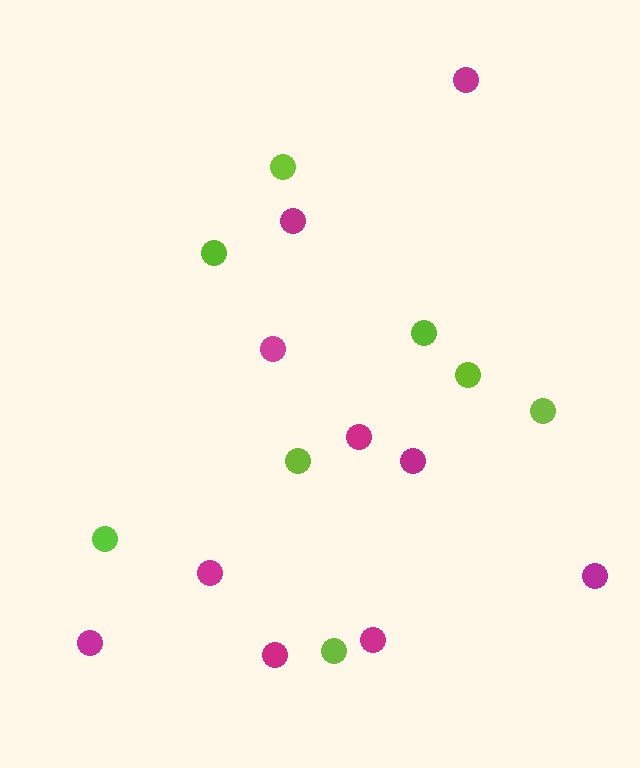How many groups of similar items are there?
There are 2 groups: one group of lime circles (8) and one group of magenta circles (10).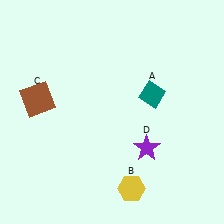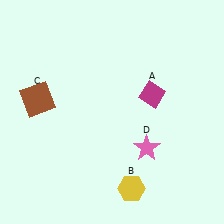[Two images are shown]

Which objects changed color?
A changed from teal to magenta. D changed from purple to pink.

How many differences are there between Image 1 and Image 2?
There are 2 differences between the two images.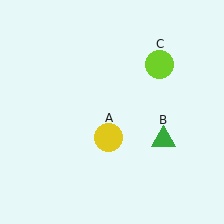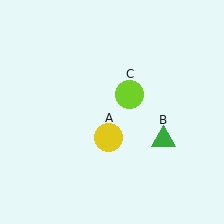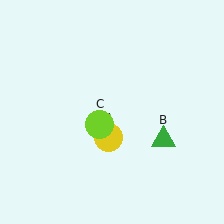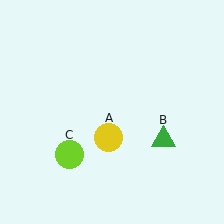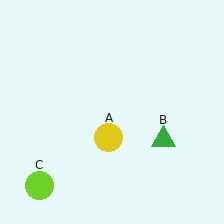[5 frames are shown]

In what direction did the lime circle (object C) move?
The lime circle (object C) moved down and to the left.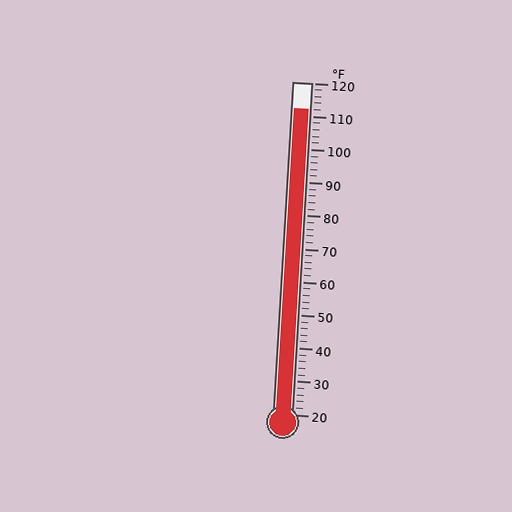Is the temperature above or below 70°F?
The temperature is above 70°F.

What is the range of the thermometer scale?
The thermometer scale ranges from 20°F to 120°F.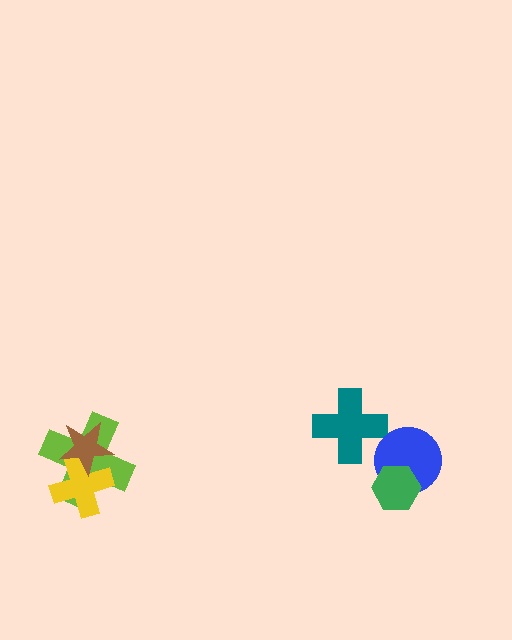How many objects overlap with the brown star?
2 objects overlap with the brown star.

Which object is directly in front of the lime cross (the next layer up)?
The yellow cross is directly in front of the lime cross.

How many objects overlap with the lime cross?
2 objects overlap with the lime cross.